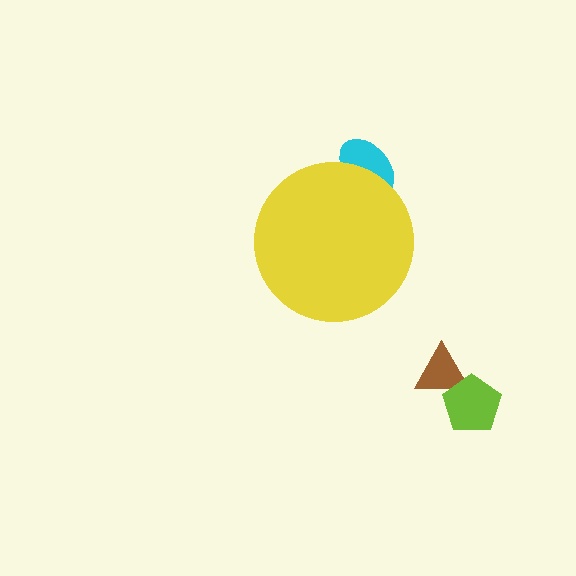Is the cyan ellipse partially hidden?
Yes, the cyan ellipse is partially hidden behind the yellow circle.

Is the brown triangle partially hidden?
No, the brown triangle is fully visible.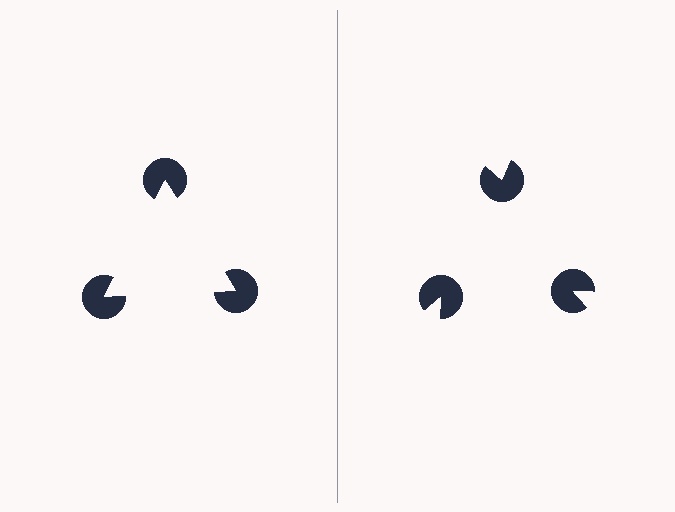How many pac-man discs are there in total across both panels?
6 — 3 on each side.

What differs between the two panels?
The pac-man discs are positioned identically on both sides; only the wedge orientations differ. On the left they align to a triangle; on the right they are misaligned.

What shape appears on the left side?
An illusory triangle.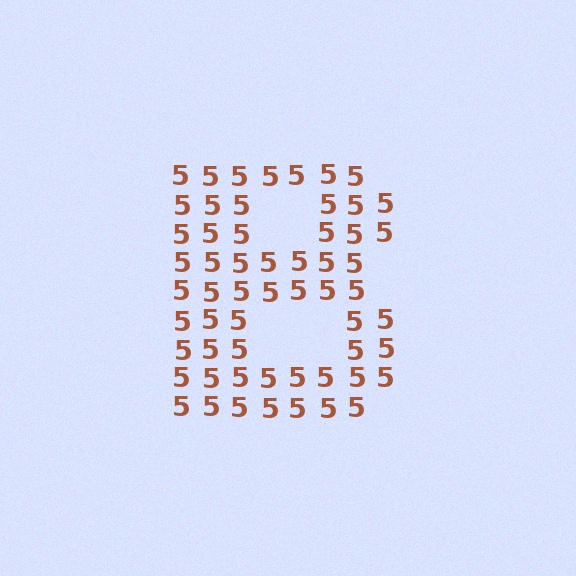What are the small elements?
The small elements are digit 5's.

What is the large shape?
The large shape is the letter B.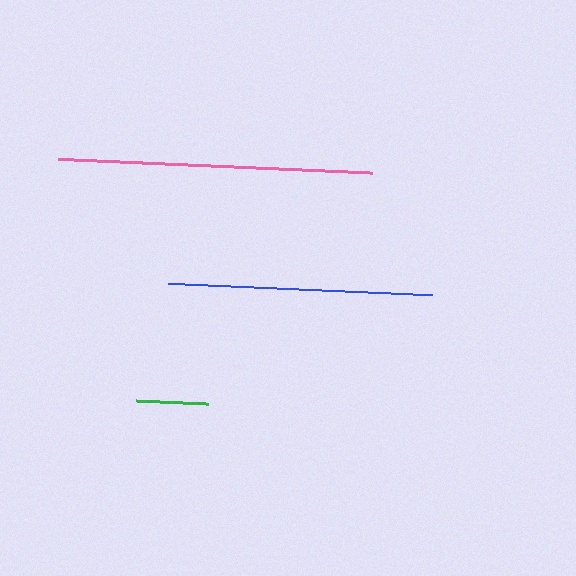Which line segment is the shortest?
The green line is the shortest at approximately 72 pixels.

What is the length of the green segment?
The green segment is approximately 72 pixels long.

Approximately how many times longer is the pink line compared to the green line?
The pink line is approximately 4.3 times the length of the green line.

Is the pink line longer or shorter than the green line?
The pink line is longer than the green line.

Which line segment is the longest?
The pink line is the longest at approximately 314 pixels.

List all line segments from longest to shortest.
From longest to shortest: pink, blue, green.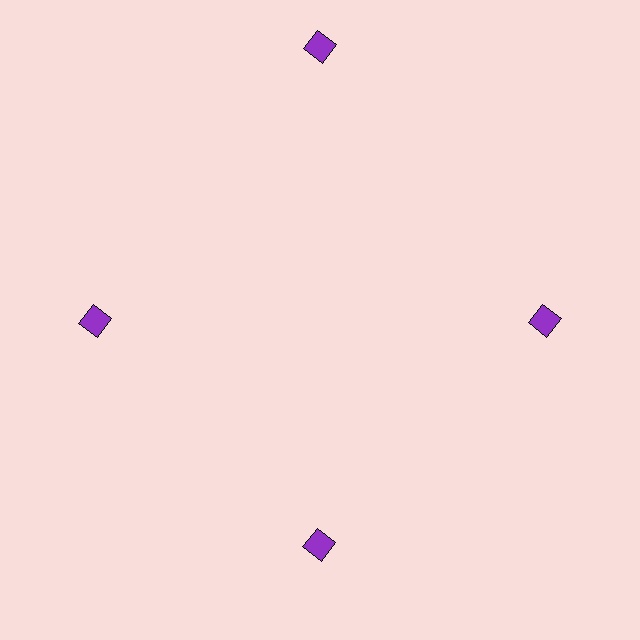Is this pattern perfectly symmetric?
No. The 4 purple diamonds are arranged in a ring, but one element near the 12 o'clock position is pushed outward from the center, breaking the 4-fold rotational symmetry.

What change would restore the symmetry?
The symmetry would be restored by moving it inward, back onto the ring so that all 4 diamonds sit at equal angles and equal distance from the center.